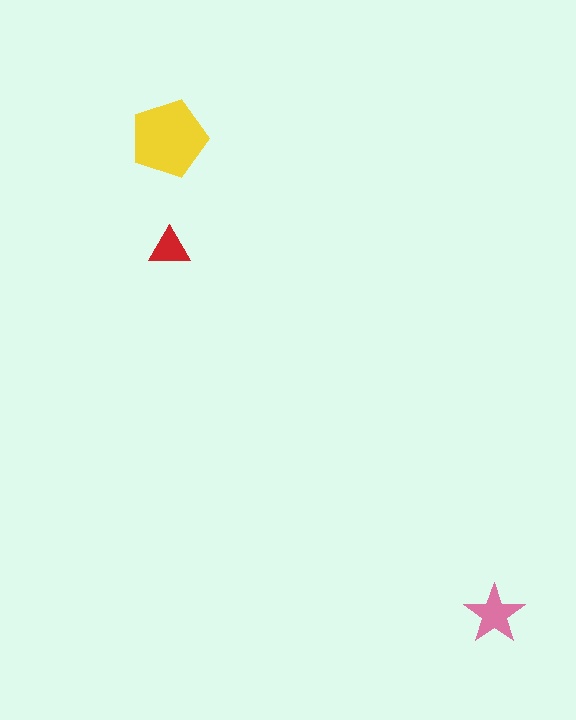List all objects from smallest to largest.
The red triangle, the pink star, the yellow pentagon.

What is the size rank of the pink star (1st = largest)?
2nd.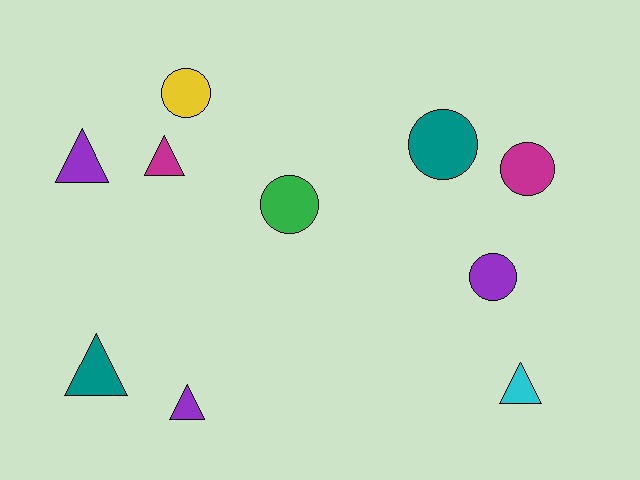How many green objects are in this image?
There is 1 green object.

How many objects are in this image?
There are 10 objects.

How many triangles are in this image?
There are 5 triangles.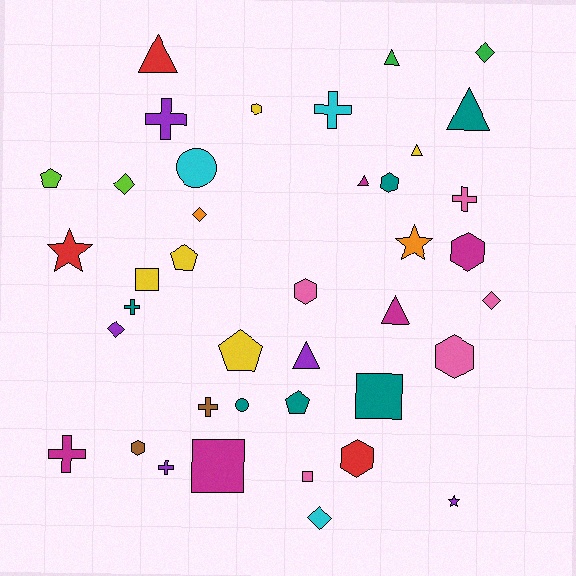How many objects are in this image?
There are 40 objects.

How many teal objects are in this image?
There are 6 teal objects.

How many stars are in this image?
There are 3 stars.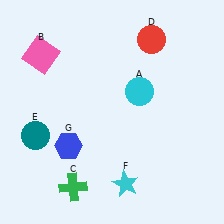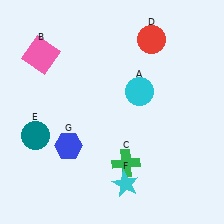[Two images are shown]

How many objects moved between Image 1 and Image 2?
1 object moved between the two images.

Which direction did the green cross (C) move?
The green cross (C) moved right.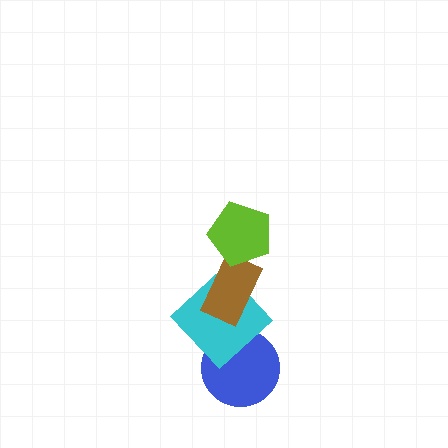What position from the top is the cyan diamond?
The cyan diamond is 3rd from the top.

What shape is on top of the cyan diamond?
The brown rectangle is on top of the cyan diamond.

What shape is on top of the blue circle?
The cyan diamond is on top of the blue circle.